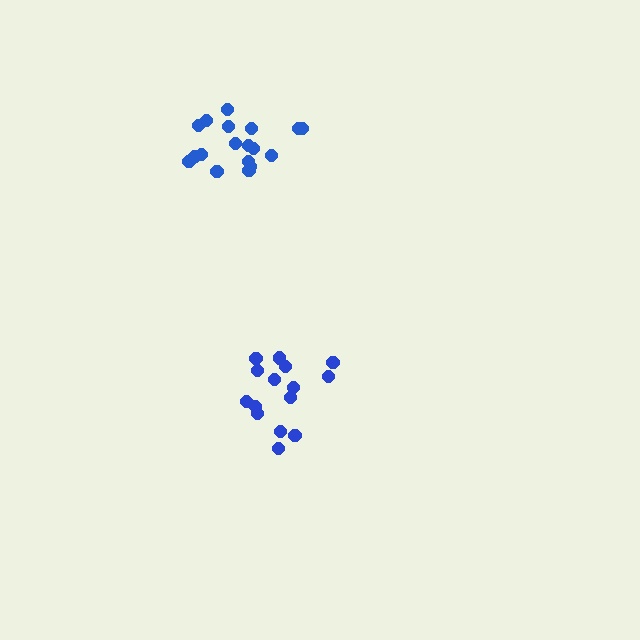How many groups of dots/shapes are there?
There are 2 groups.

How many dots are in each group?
Group 1: 15 dots, Group 2: 18 dots (33 total).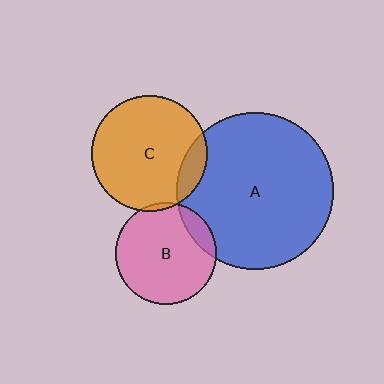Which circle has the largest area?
Circle A (blue).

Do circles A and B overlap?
Yes.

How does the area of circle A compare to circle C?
Approximately 1.8 times.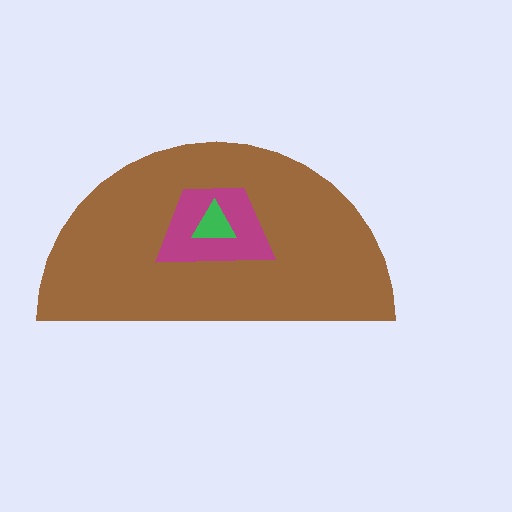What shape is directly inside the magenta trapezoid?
The green triangle.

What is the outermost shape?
The brown semicircle.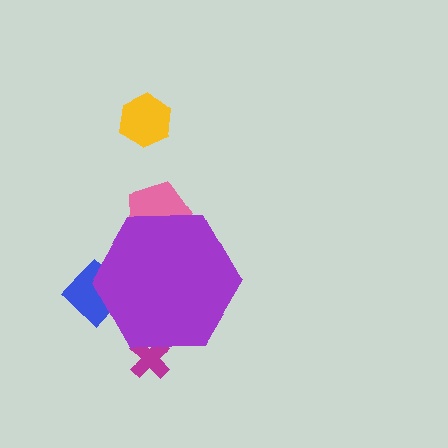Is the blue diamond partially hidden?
Yes, the blue diamond is partially hidden behind the purple hexagon.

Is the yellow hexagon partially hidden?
No, the yellow hexagon is fully visible.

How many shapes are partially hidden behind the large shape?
3 shapes are partially hidden.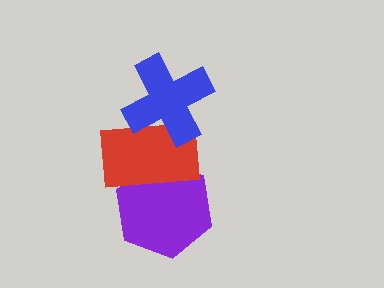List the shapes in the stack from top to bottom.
From top to bottom: the blue cross, the red rectangle, the purple hexagon.